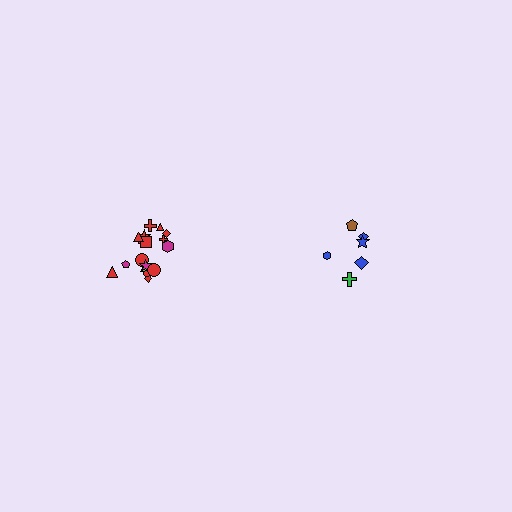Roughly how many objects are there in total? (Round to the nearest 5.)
Roughly 25 objects in total.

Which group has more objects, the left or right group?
The left group.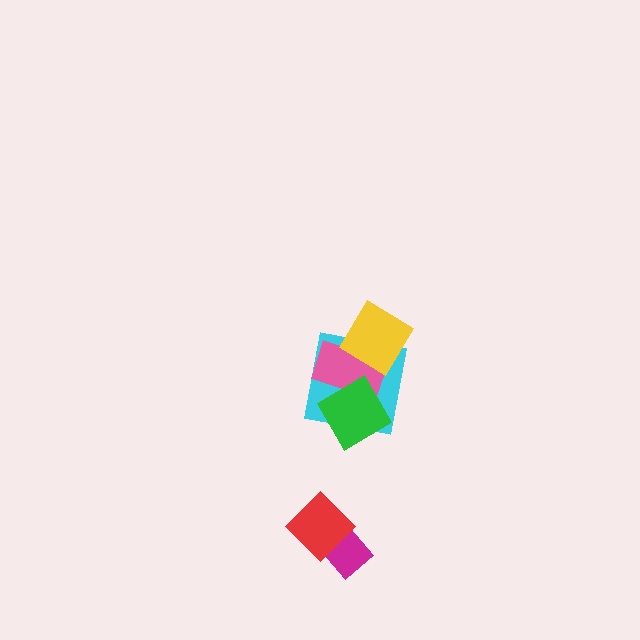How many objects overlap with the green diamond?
2 objects overlap with the green diamond.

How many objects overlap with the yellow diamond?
2 objects overlap with the yellow diamond.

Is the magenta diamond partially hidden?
Yes, it is partially covered by another shape.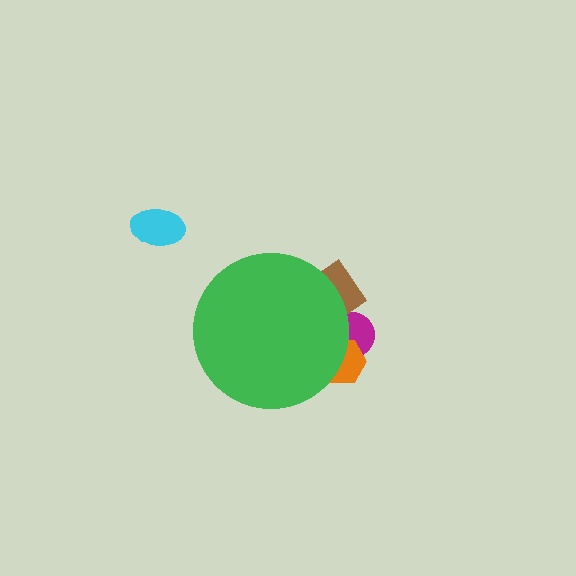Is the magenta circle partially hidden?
Yes, the magenta circle is partially hidden behind the green circle.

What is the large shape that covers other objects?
A green circle.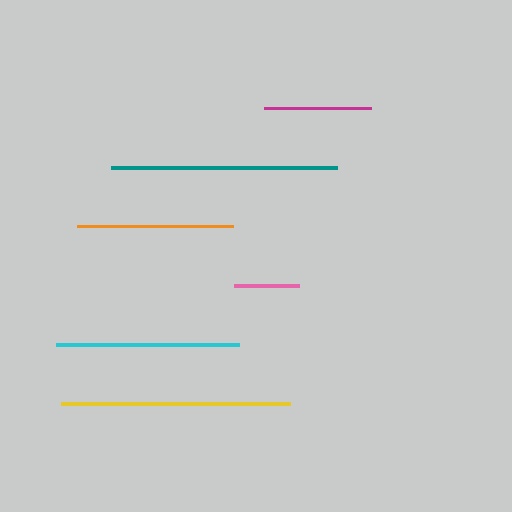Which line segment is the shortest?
The pink line is the shortest at approximately 65 pixels.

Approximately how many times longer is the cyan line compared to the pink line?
The cyan line is approximately 2.8 times the length of the pink line.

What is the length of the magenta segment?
The magenta segment is approximately 107 pixels long.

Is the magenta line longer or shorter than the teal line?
The teal line is longer than the magenta line.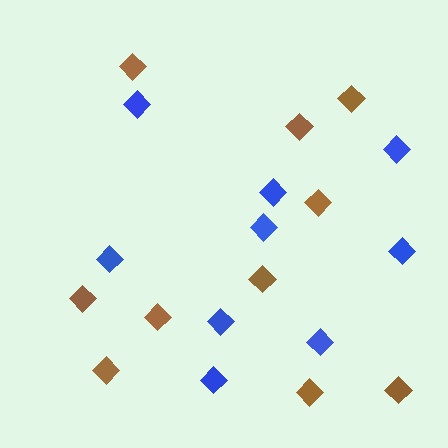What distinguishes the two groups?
There are 2 groups: one group of blue diamonds (9) and one group of brown diamonds (10).